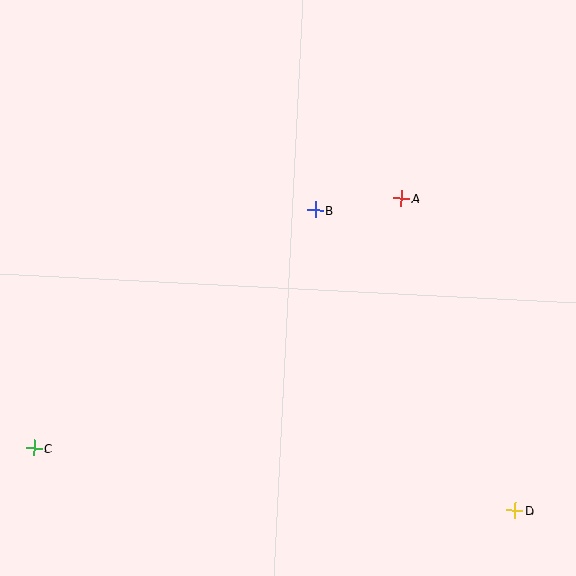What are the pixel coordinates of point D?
Point D is at (515, 510).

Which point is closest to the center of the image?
Point B at (315, 210) is closest to the center.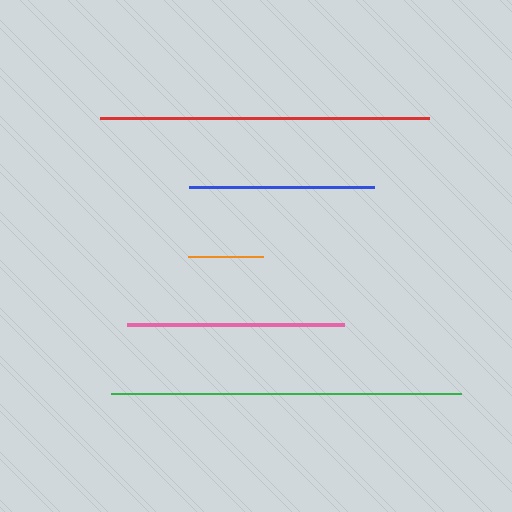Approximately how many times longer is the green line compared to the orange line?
The green line is approximately 4.7 times the length of the orange line.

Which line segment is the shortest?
The orange line is the shortest at approximately 75 pixels.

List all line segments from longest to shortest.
From longest to shortest: green, red, pink, blue, orange.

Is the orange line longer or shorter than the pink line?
The pink line is longer than the orange line.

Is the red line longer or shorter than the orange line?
The red line is longer than the orange line.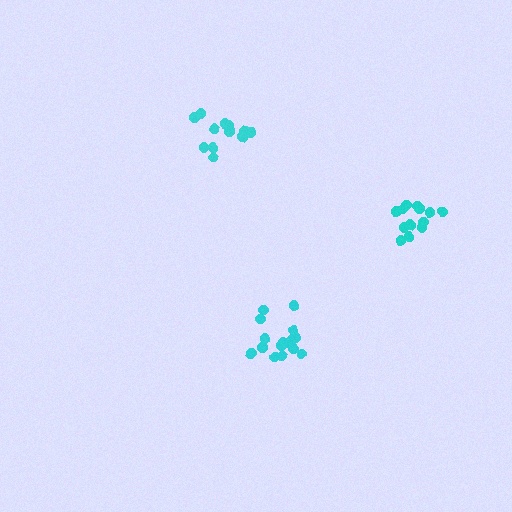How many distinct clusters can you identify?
There are 3 distinct clusters.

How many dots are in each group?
Group 1: 13 dots, Group 2: 17 dots, Group 3: 13 dots (43 total).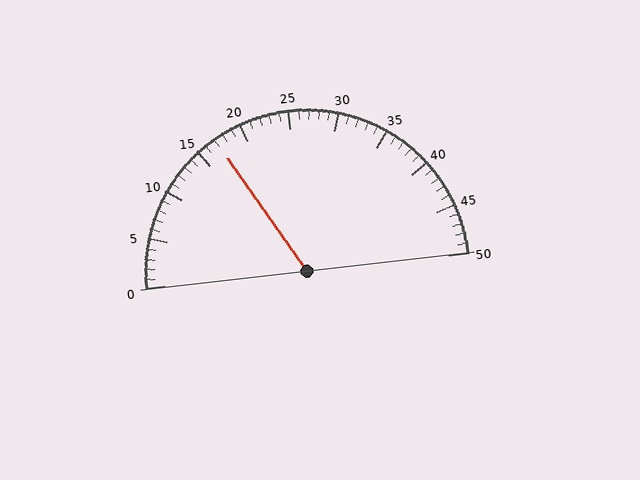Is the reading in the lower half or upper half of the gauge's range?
The reading is in the lower half of the range (0 to 50).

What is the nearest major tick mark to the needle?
The nearest major tick mark is 15.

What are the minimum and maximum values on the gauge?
The gauge ranges from 0 to 50.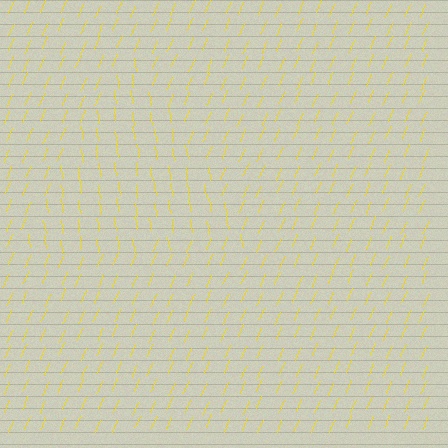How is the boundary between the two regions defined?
The boundary is defined purely by a change in line orientation (approximately 31 degrees difference). All lines are the same color and thickness.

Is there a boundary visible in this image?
Yes, there is a texture boundary formed by a change in line orientation.